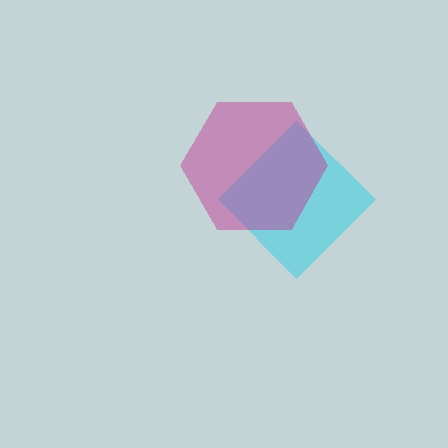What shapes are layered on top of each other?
The layered shapes are: a cyan diamond, a magenta hexagon.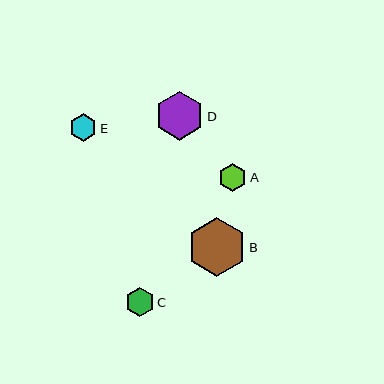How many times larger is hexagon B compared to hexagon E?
Hexagon B is approximately 2.1 times the size of hexagon E.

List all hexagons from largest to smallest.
From largest to smallest: B, D, C, A, E.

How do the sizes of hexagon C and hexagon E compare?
Hexagon C and hexagon E are approximately the same size.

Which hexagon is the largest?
Hexagon B is the largest with a size of approximately 59 pixels.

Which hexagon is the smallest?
Hexagon E is the smallest with a size of approximately 27 pixels.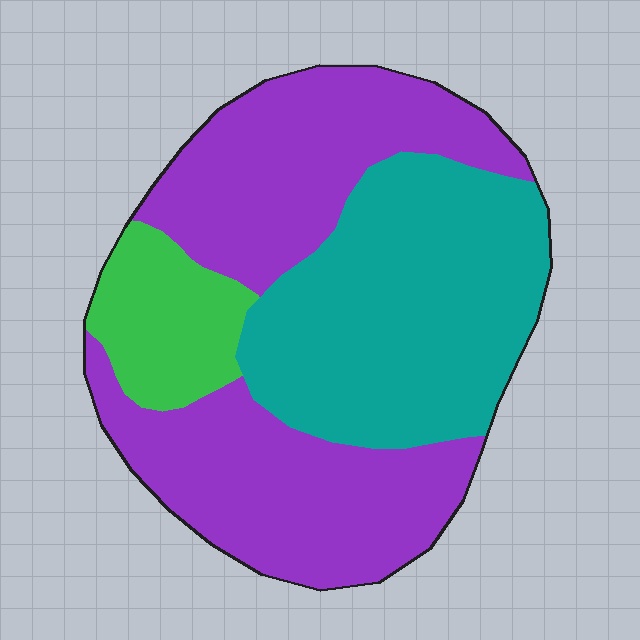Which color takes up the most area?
Purple, at roughly 50%.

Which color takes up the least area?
Green, at roughly 10%.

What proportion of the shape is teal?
Teal takes up between a third and a half of the shape.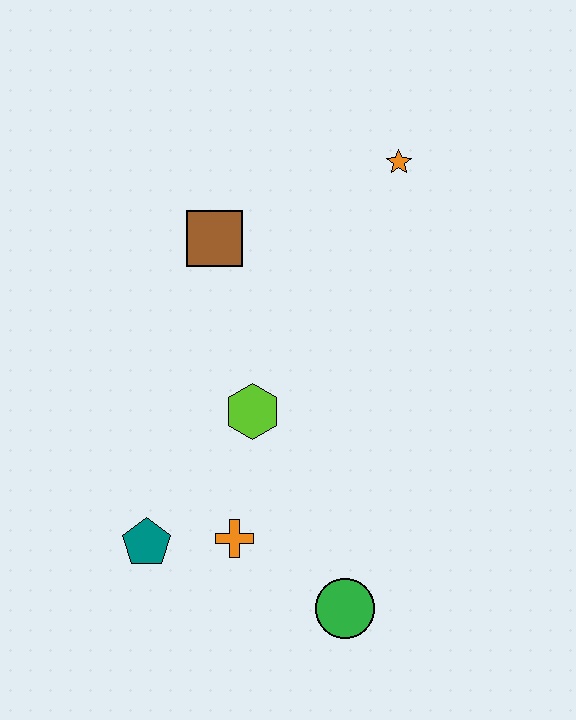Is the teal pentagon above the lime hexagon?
No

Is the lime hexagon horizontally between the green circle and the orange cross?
Yes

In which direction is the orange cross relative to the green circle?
The orange cross is to the left of the green circle.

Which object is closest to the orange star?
The brown square is closest to the orange star.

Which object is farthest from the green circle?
The orange star is farthest from the green circle.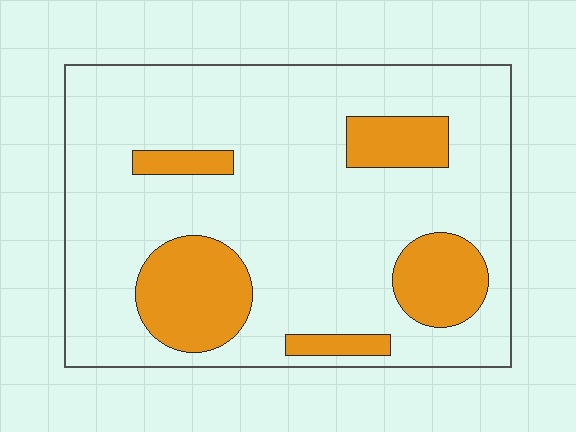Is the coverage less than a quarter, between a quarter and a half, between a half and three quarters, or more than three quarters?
Less than a quarter.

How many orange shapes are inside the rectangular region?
5.